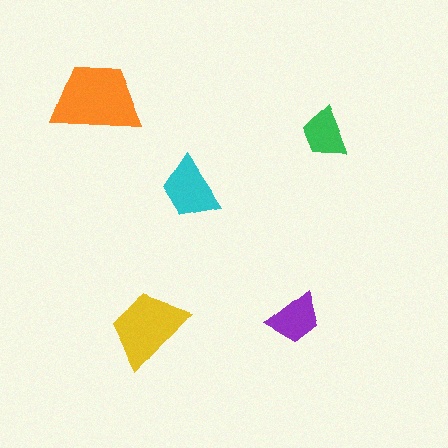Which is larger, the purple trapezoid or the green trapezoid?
The purple one.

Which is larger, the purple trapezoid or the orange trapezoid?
The orange one.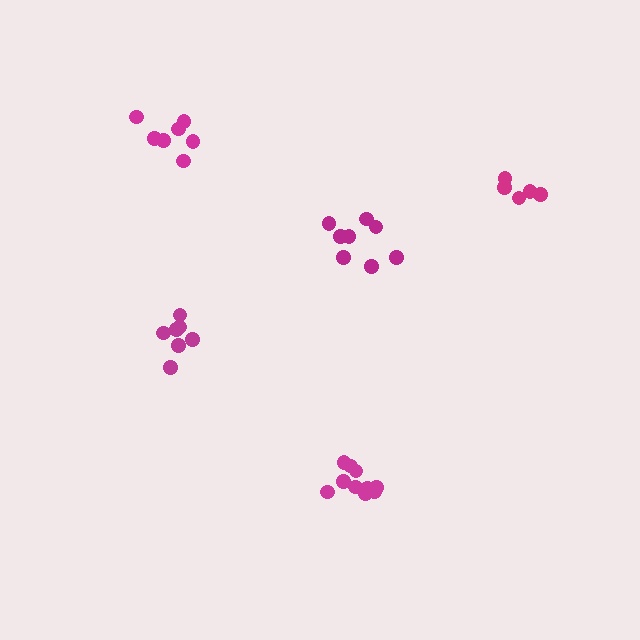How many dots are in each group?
Group 1: 5 dots, Group 2: 7 dots, Group 3: 8 dots, Group 4: 7 dots, Group 5: 10 dots (37 total).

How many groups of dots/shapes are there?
There are 5 groups.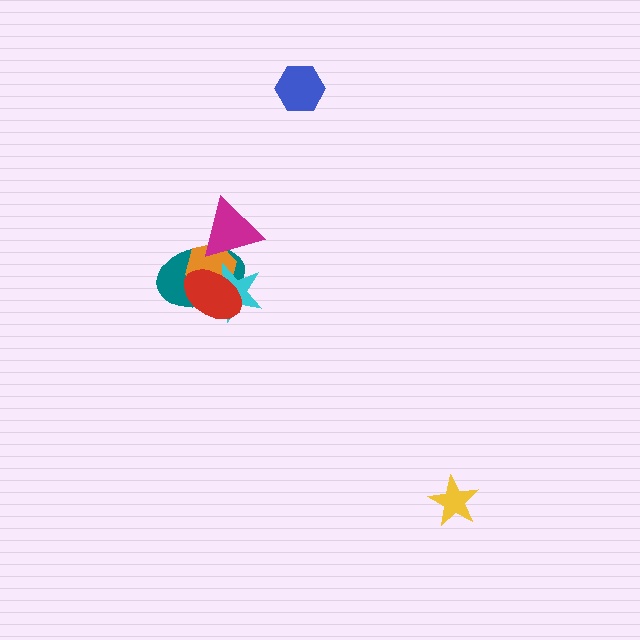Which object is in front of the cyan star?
The red ellipse is in front of the cyan star.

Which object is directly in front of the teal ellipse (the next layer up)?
The orange hexagon is directly in front of the teal ellipse.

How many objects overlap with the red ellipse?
3 objects overlap with the red ellipse.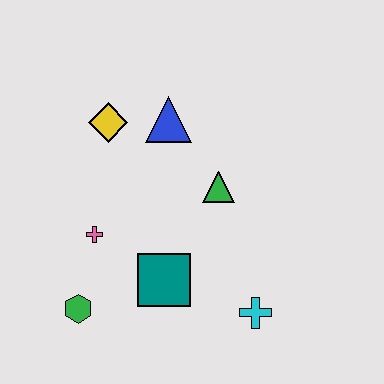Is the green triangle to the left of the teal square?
No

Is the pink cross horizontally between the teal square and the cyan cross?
No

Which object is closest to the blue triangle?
The yellow diamond is closest to the blue triangle.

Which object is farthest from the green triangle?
The green hexagon is farthest from the green triangle.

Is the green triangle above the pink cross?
Yes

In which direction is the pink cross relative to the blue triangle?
The pink cross is below the blue triangle.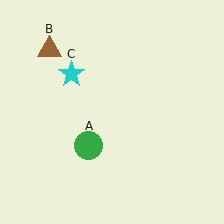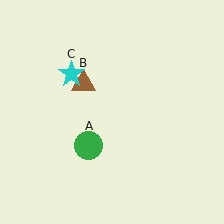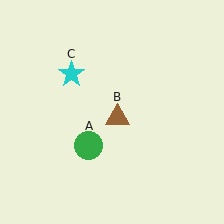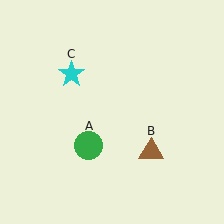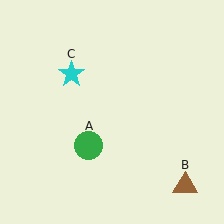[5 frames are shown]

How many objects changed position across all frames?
1 object changed position: brown triangle (object B).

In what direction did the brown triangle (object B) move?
The brown triangle (object B) moved down and to the right.